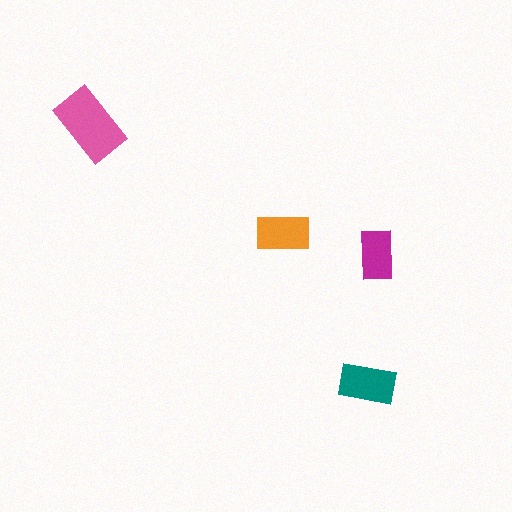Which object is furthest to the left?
The pink rectangle is leftmost.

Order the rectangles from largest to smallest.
the pink one, the teal one, the orange one, the magenta one.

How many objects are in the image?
There are 4 objects in the image.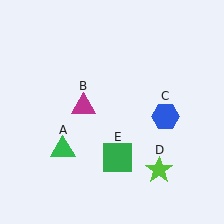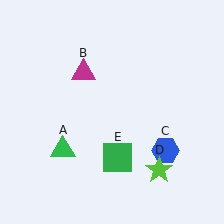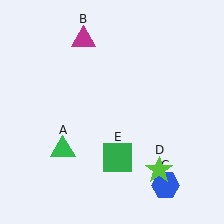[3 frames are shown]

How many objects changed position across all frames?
2 objects changed position: magenta triangle (object B), blue hexagon (object C).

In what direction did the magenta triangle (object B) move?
The magenta triangle (object B) moved up.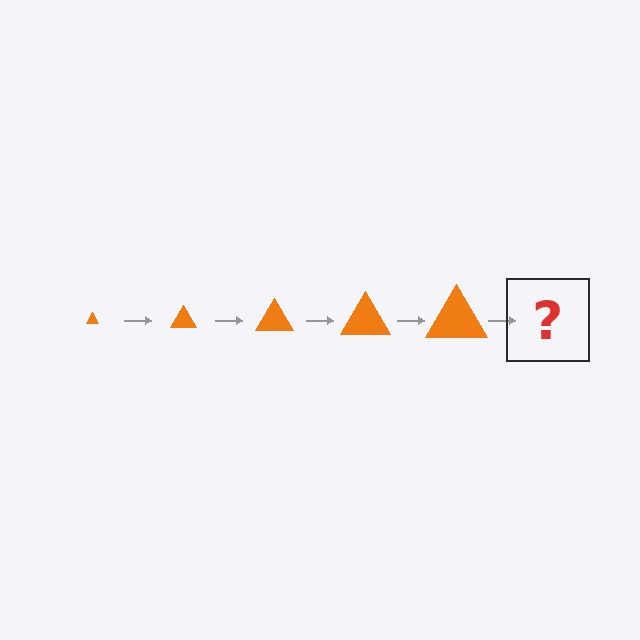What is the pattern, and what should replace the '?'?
The pattern is that the triangle gets progressively larger each step. The '?' should be an orange triangle, larger than the previous one.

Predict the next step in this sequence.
The next step is an orange triangle, larger than the previous one.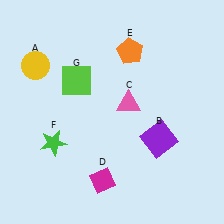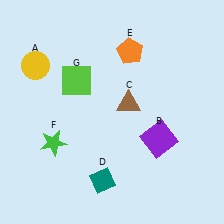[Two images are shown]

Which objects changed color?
C changed from pink to brown. D changed from magenta to teal.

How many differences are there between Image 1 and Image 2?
There are 2 differences between the two images.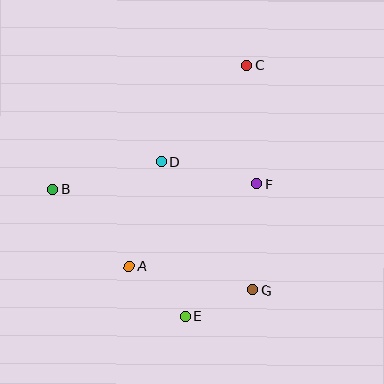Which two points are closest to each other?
Points E and G are closest to each other.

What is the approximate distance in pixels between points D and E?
The distance between D and E is approximately 156 pixels.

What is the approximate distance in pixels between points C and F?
The distance between C and F is approximately 119 pixels.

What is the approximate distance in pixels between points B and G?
The distance between B and G is approximately 224 pixels.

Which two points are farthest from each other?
Points C and E are farthest from each other.